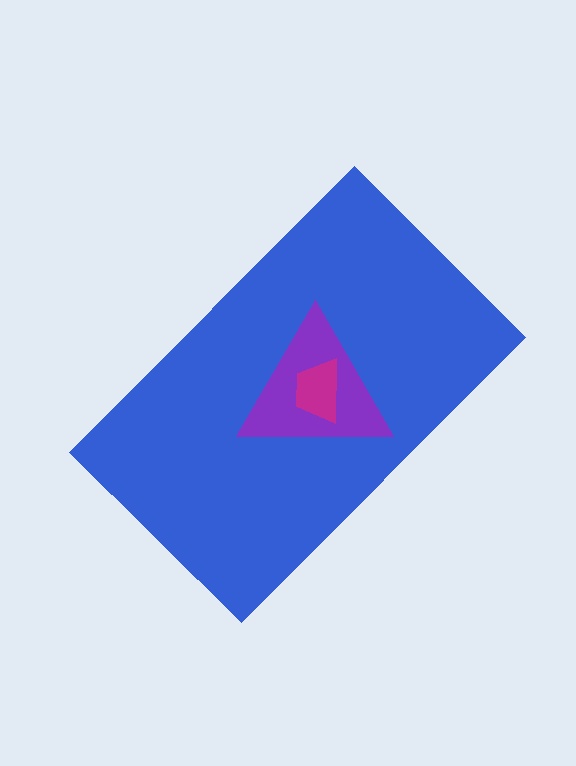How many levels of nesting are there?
3.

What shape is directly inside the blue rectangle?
The purple triangle.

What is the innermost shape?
The magenta trapezoid.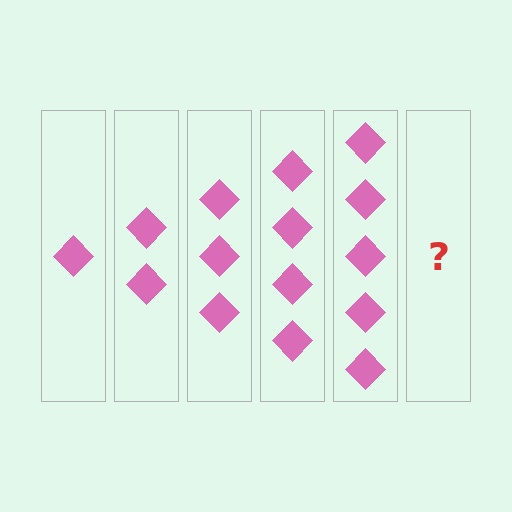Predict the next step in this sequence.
The next step is 6 diamonds.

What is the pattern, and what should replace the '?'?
The pattern is that each step adds one more diamond. The '?' should be 6 diamonds.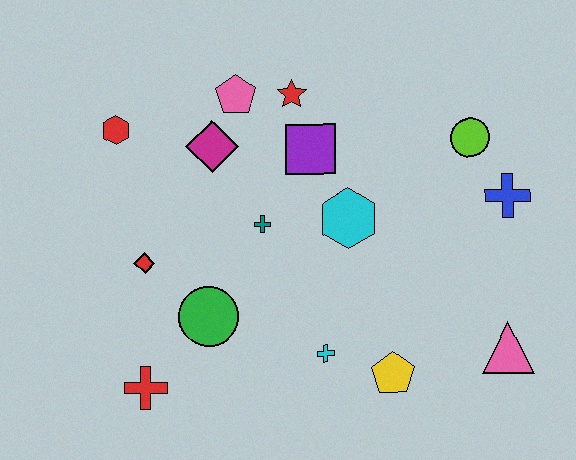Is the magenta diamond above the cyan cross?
Yes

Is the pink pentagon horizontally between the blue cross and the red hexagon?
Yes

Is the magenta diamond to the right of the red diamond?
Yes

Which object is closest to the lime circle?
The blue cross is closest to the lime circle.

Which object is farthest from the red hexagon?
The pink triangle is farthest from the red hexagon.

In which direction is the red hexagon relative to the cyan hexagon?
The red hexagon is to the left of the cyan hexagon.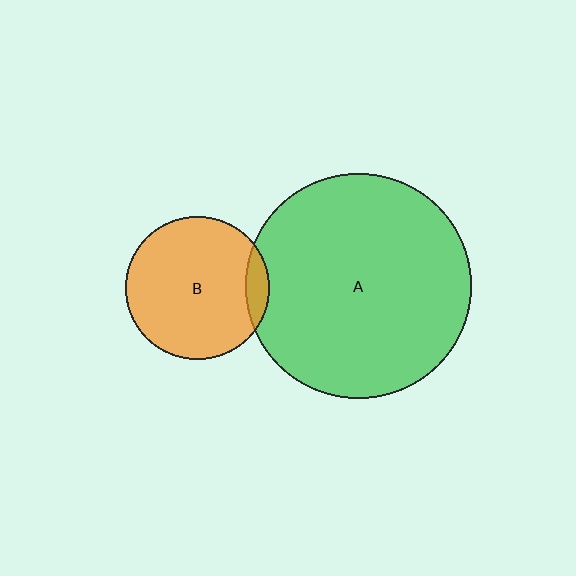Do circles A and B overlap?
Yes.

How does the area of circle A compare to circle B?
Approximately 2.5 times.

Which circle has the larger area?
Circle A (green).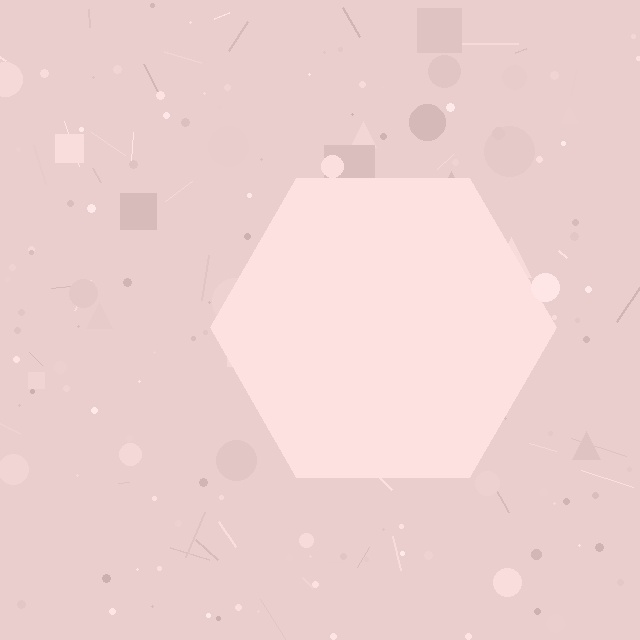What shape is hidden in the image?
A hexagon is hidden in the image.